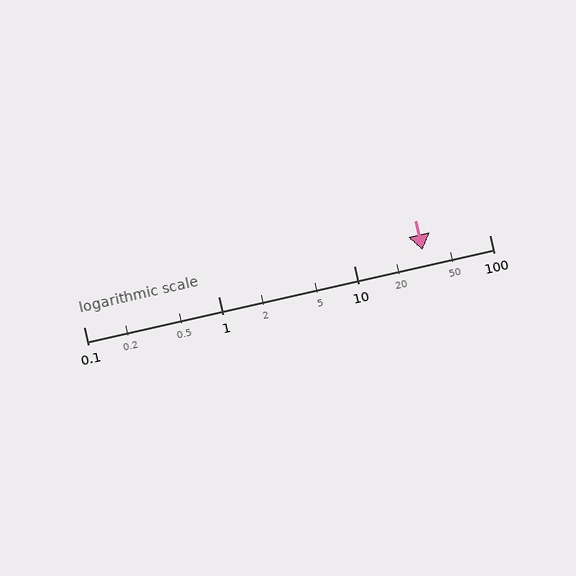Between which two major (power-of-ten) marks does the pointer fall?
The pointer is between 10 and 100.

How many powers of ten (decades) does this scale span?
The scale spans 3 decades, from 0.1 to 100.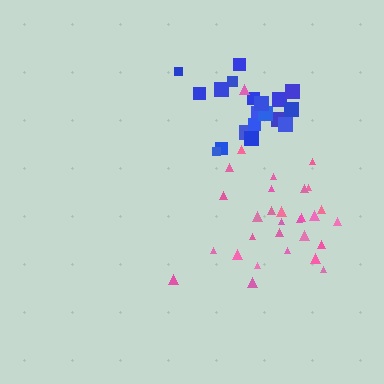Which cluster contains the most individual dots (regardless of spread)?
Pink (30).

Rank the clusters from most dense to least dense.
blue, pink.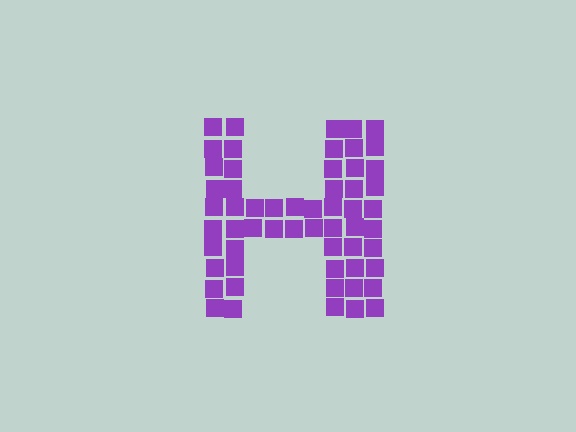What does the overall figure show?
The overall figure shows the letter H.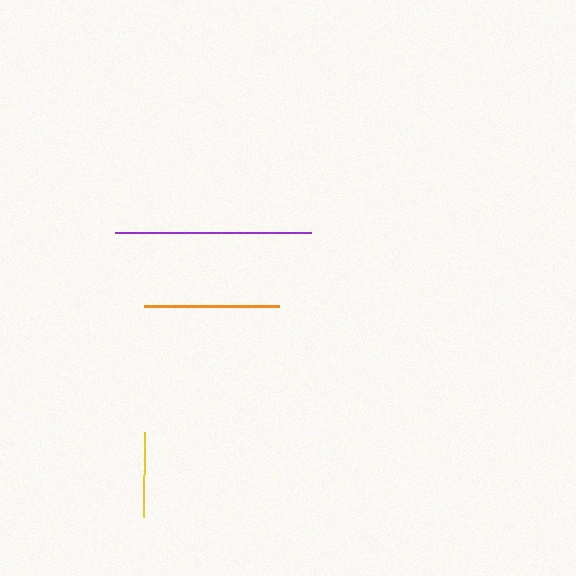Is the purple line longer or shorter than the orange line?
The purple line is longer than the orange line.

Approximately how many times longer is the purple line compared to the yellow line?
The purple line is approximately 2.3 times the length of the yellow line.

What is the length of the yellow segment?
The yellow segment is approximately 85 pixels long.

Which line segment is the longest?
The purple line is the longest at approximately 196 pixels.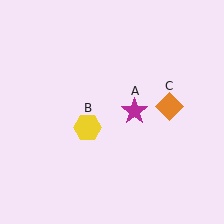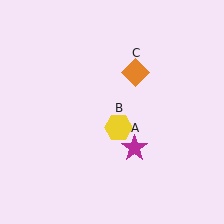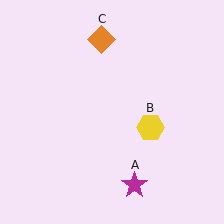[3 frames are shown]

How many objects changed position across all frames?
3 objects changed position: magenta star (object A), yellow hexagon (object B), orange diamond (object C).